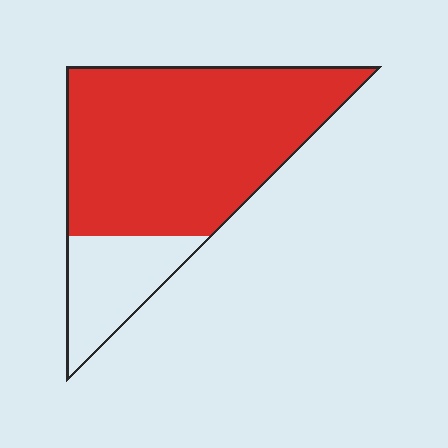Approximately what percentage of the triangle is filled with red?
Approximately 80%.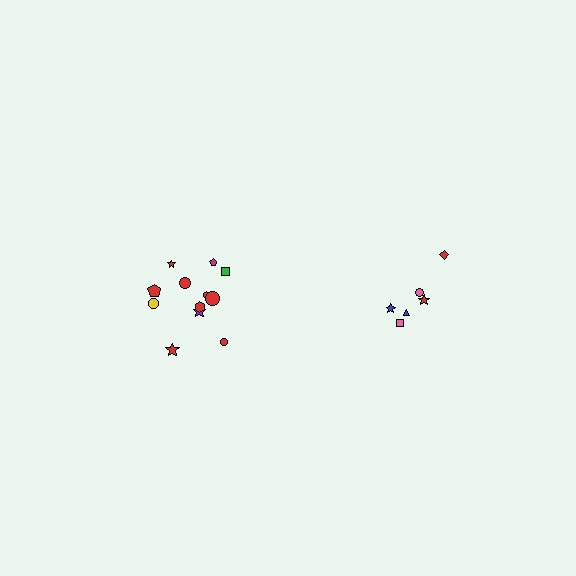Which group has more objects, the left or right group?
The left group.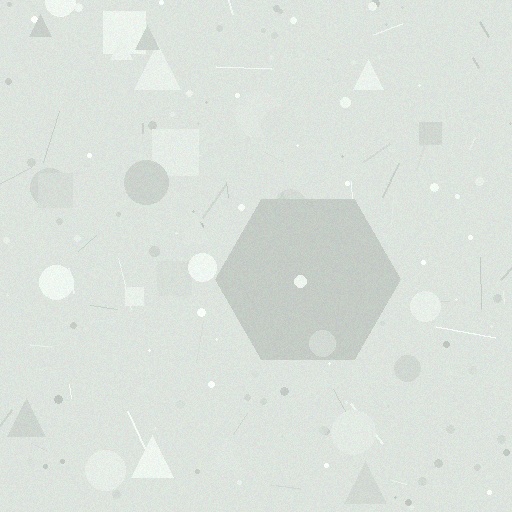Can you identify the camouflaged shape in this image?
The camouflaged shape is a hexagon.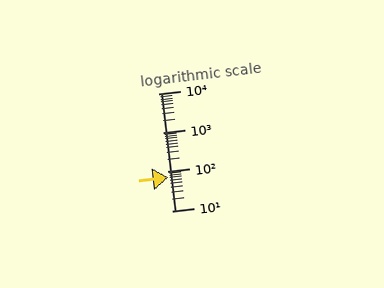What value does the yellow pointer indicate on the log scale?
The pointer indicates approximately 70.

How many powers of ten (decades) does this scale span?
The scale spans 3 decades, from 10 to 10000.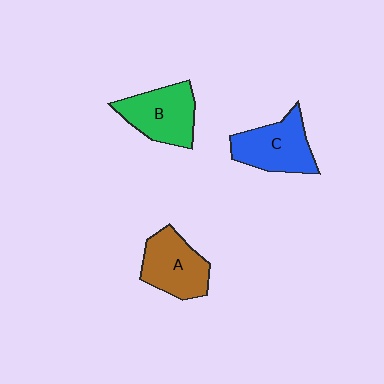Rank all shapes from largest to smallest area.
From largest to smallest: C (blue), B (green), A (brown).